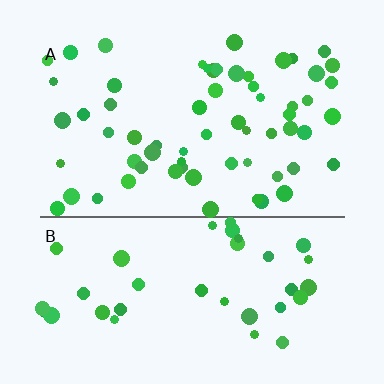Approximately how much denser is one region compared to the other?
Approximately 1.6× — region A over region B.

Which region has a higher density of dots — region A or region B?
A (the top).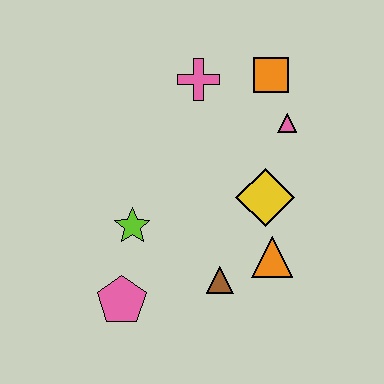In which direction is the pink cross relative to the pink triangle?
The pink cross is to the left of the pink triangle.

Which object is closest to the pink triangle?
The orange square is closest to the pink triangle.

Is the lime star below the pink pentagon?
No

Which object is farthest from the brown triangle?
The orange square is farthest from the brown triangle.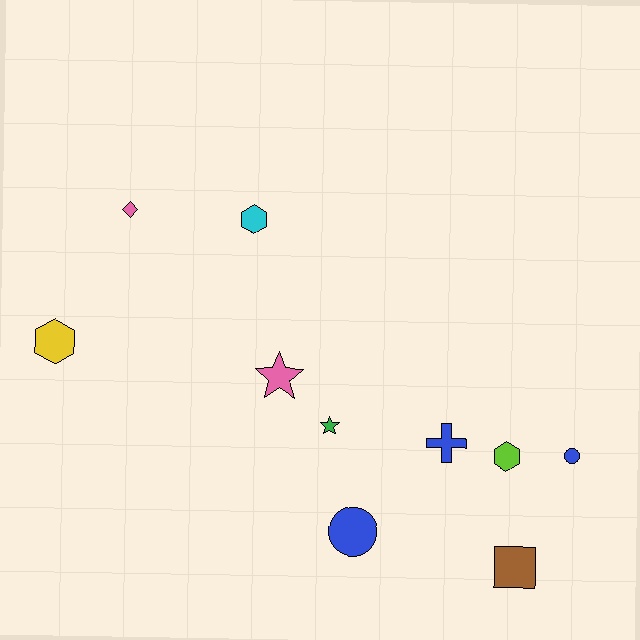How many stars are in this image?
There are 2 stars.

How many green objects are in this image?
There is 1 green object.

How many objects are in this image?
There are 10 objects.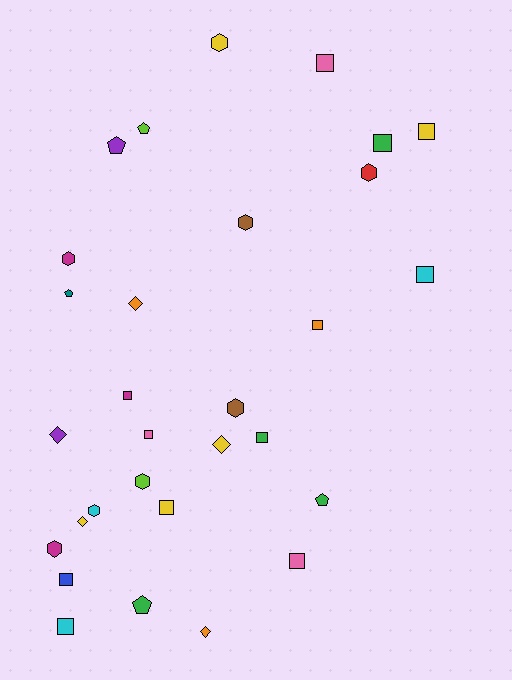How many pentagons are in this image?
There are 5 pentagons.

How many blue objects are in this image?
There is 1 blue object.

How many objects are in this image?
There are 30 objects.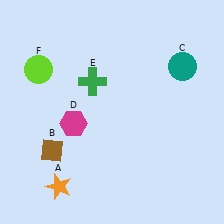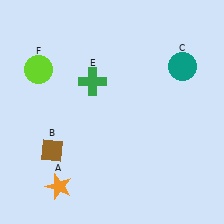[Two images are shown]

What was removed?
The magenta hexagon (D) was removed in Image 2.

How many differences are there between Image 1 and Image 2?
There is 1 difference between the two images.